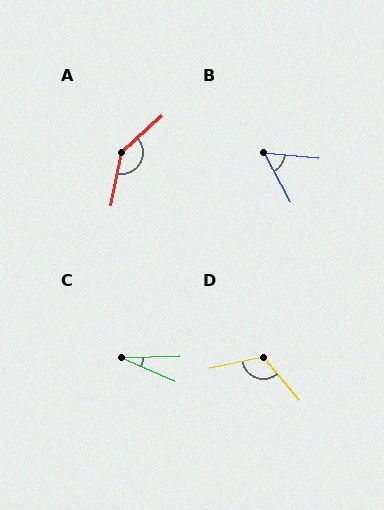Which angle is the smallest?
C, at approximately 25 degrees.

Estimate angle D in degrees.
Approximately 118 degrees.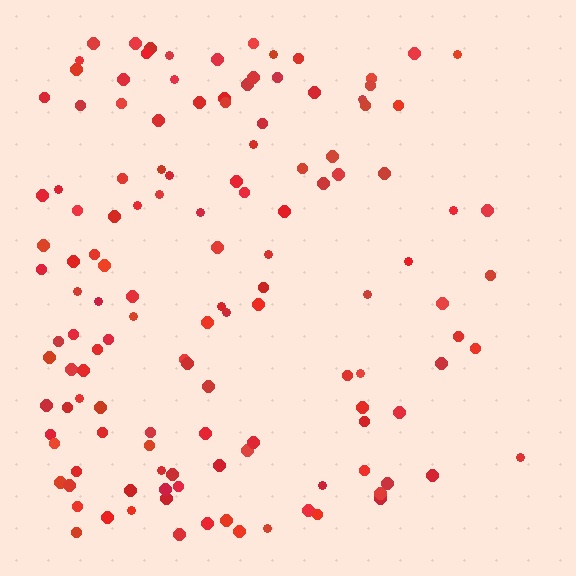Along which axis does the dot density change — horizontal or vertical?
Horizontal.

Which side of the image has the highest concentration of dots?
The left.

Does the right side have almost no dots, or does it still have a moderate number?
Still a moderate number, just noticeably fewer than the left.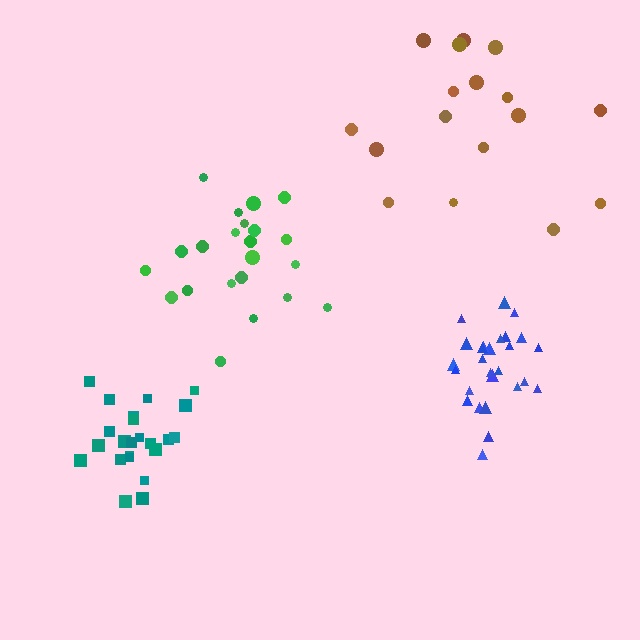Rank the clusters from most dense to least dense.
blue, teal, green, brown.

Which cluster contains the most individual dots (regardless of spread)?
Blue (27).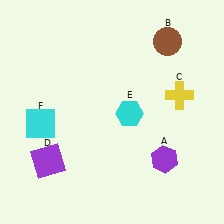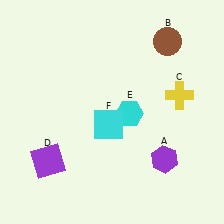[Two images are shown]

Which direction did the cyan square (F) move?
The cyan square (F) moved right.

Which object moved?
The cyan square (F) moved right.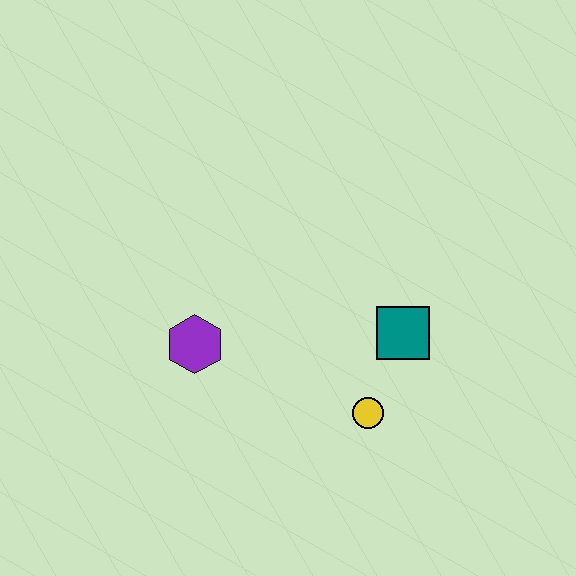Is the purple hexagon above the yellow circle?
Yes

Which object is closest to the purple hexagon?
The yellow circle is closest to the purple hexagon.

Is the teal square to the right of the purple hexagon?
Yes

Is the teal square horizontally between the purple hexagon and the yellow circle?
No